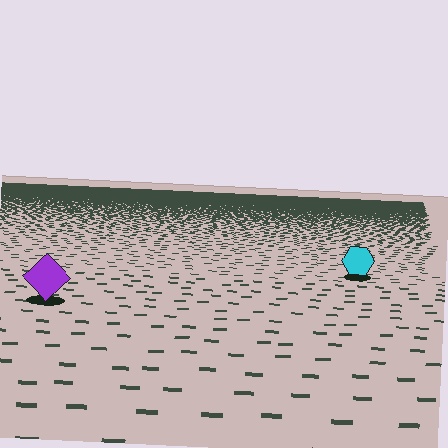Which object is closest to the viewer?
The purple diamond is closest. The texture marks near it are larger and more spread out.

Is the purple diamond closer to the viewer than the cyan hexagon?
Yes. The purple diamond is closer — you can tell from the texture gradient: the ground texture is coarser near it.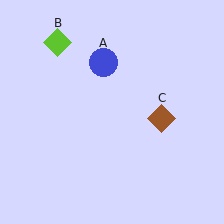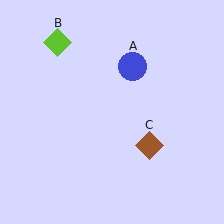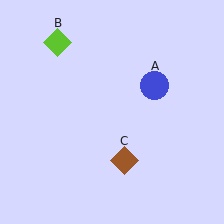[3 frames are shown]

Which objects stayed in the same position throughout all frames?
Lime diamond (object B) remained stationary.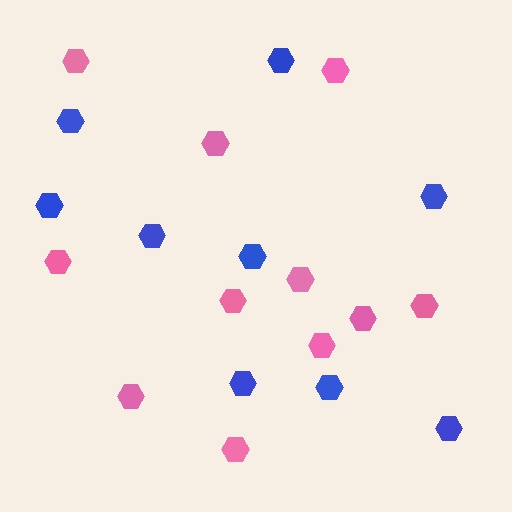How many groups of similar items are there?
There are 2 groups: one group of blue hexagons (9) and one group of pink hexagons (11).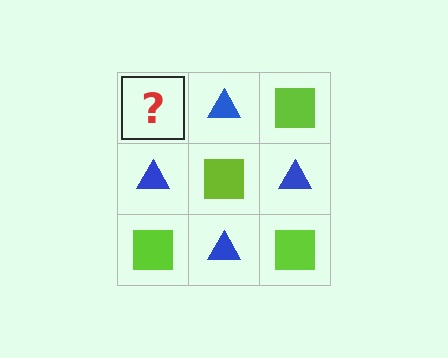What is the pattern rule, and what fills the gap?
The rule is that it alternates lime square and blue triangle in a checkerboard pattern. The gap should be filled with a lime square.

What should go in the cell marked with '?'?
The missing cell should contain a lime square.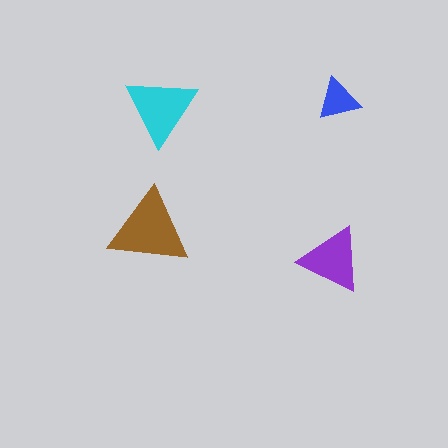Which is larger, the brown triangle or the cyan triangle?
The brown one.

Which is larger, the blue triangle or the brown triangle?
The brown one.